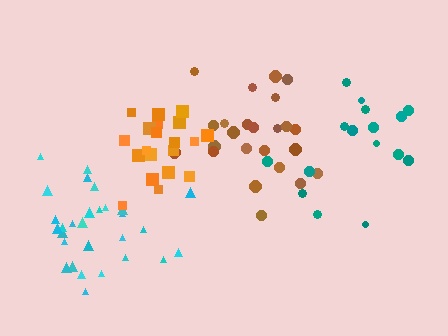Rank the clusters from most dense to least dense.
orange, cyan, brown, teal.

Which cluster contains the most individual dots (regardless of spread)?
Cyan (30).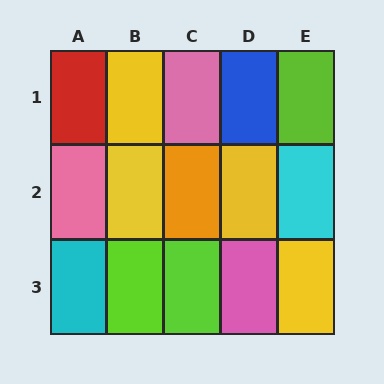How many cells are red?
1 cell is red.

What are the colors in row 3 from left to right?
Cyan, lime, lime, pink, yellow.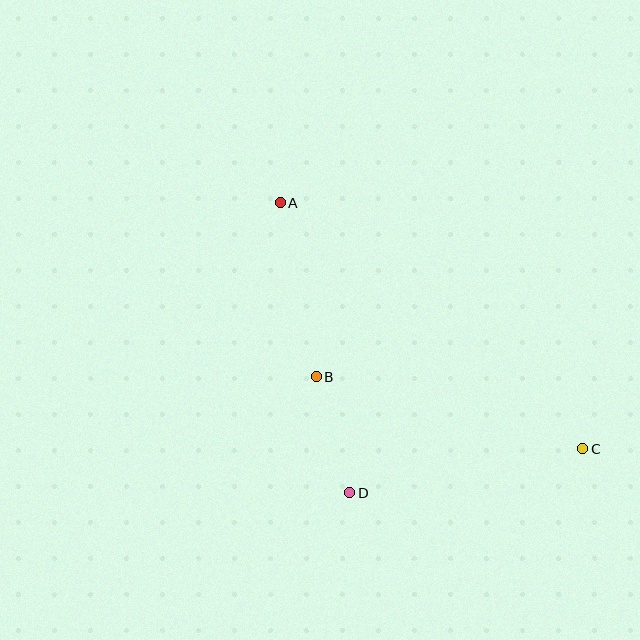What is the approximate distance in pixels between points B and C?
The distance between B and C is approximately 276 pixels.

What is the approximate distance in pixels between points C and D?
The distance between C and D is approximately 237 pixels.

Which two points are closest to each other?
Points B and D are closest to each other.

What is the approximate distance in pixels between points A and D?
The distance between A and D is approximately 299 pixels.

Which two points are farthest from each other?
Points A and C are farthest from each other.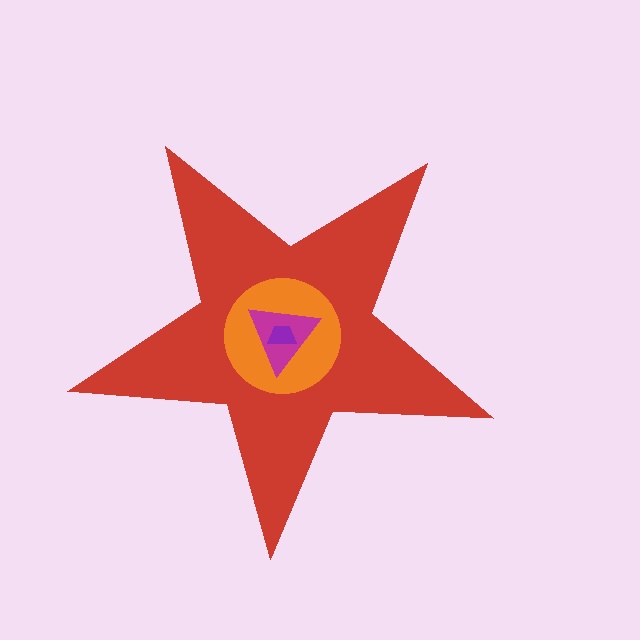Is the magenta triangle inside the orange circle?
Yes.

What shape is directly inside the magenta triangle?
The purple trapezoid.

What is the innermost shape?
The purple trapezoid.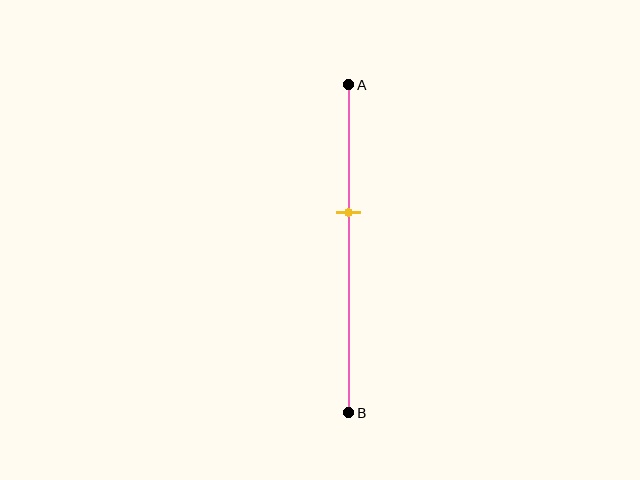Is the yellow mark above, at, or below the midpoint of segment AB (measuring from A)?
The yellow mark is above the midpoint of segment AB.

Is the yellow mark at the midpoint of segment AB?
No, the mark is at about 40% from A, not at the 50% midpoint.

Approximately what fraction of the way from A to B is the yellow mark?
The yellow mark is approximately 40% of the way from A to B.